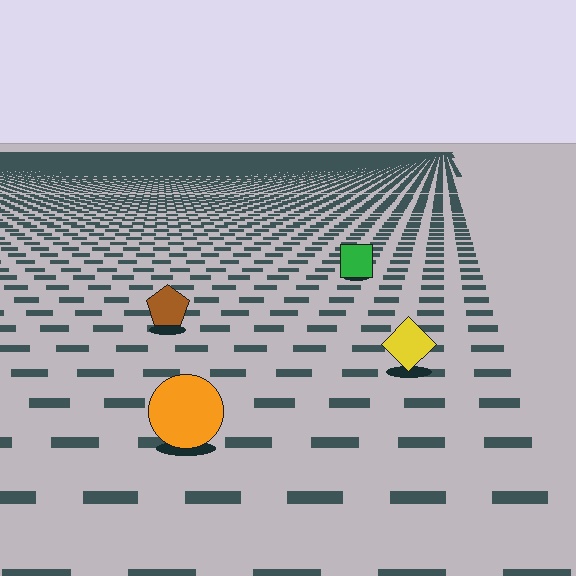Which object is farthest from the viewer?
The green square is farthest from the viewer. It appears smaller and the ground texture around it is denser.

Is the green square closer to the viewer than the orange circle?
No. The orange circle is closer — you can tell from the texture gradient: the ground texture is coarser near it.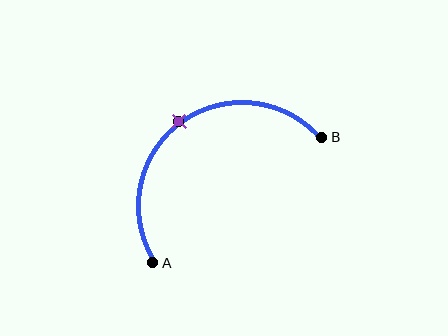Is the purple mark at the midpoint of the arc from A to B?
Yes. The purple mark lies on the arc at equal arc-length from both A and B — it is the arc midpoint.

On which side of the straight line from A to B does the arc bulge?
The arc bulges above and to the left of the straight line connecting A and B.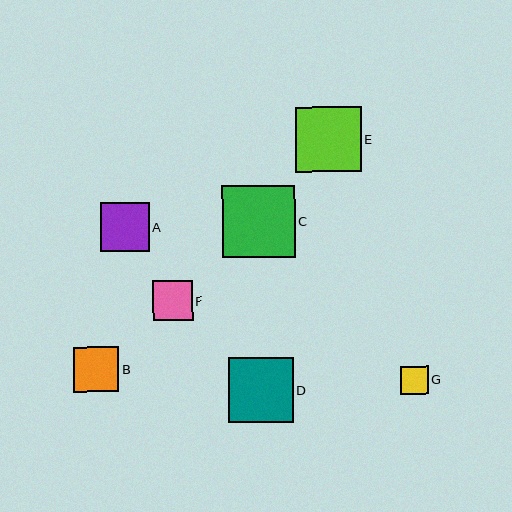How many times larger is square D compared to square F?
Square D is approximately 1.6 times the size of square F.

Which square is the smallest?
Square G is the smallest with a size of approximately 28 pixels.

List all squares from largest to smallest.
From largest to smallest: C, E, D, A, B, F, G.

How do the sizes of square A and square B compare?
Square A and square B are approximately the same size.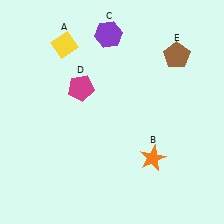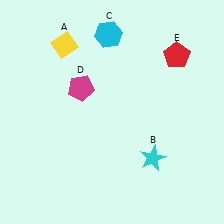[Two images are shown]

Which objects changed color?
B changed from orange to cyan. C changed from purple to cyan. E changed from brown to red.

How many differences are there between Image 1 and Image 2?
There are 3 differences between the two images.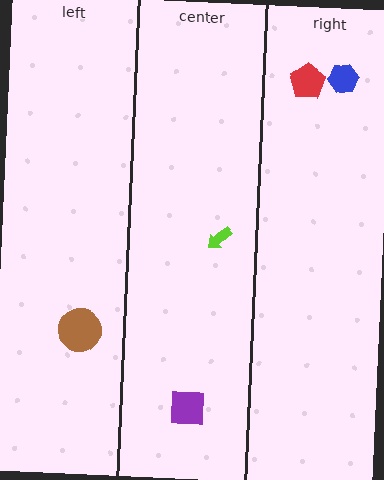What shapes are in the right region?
The red pentagon, the blue hexagon.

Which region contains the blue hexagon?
The right region.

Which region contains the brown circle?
The left region.